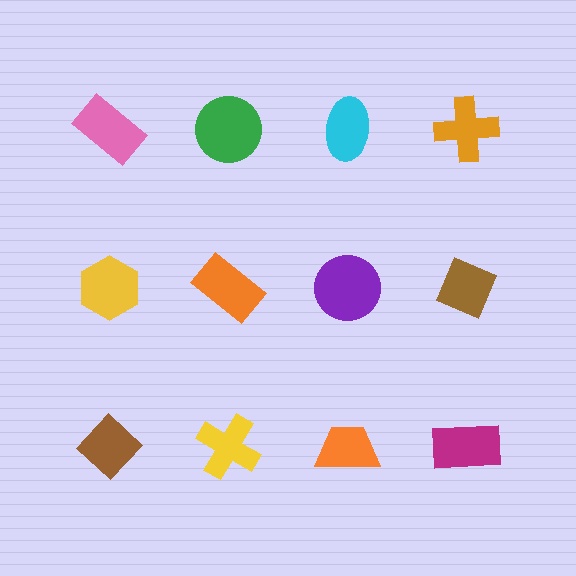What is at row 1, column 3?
A cyan ellipse.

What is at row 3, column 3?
An orange trapezoid.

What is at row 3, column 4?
A magenta rectangle.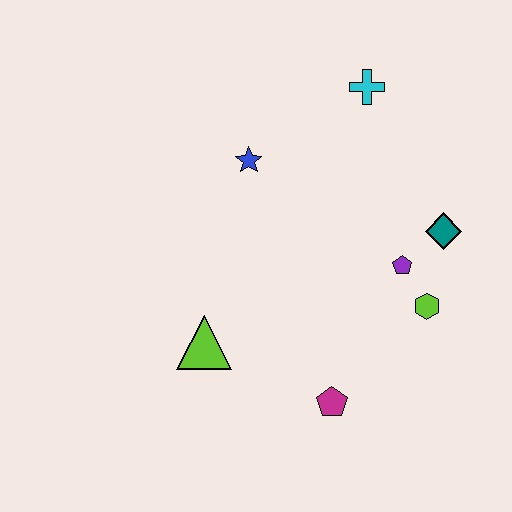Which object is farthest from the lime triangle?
The cyan cross is farthest from the lime triangle.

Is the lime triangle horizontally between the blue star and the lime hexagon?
No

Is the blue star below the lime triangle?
No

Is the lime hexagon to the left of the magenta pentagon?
No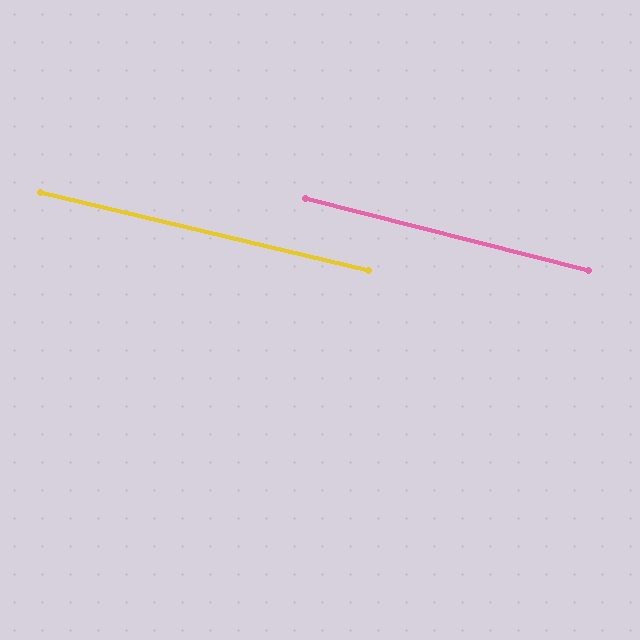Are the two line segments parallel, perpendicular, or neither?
Parallel — their directions differ by only 1.0°.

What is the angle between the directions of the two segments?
Approximately 1 degree.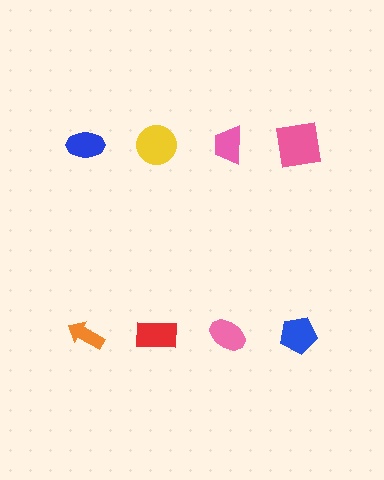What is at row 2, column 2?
A red rectangle.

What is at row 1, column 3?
A pink trapezoid.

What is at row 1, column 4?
A pink square.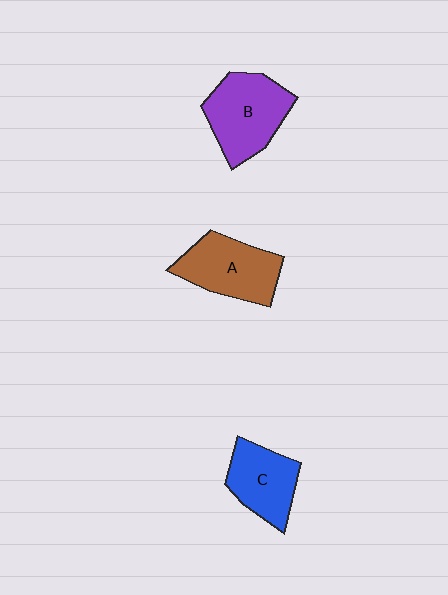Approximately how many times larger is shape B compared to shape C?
Approximately 1.3 times.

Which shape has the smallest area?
Shape C (blue).